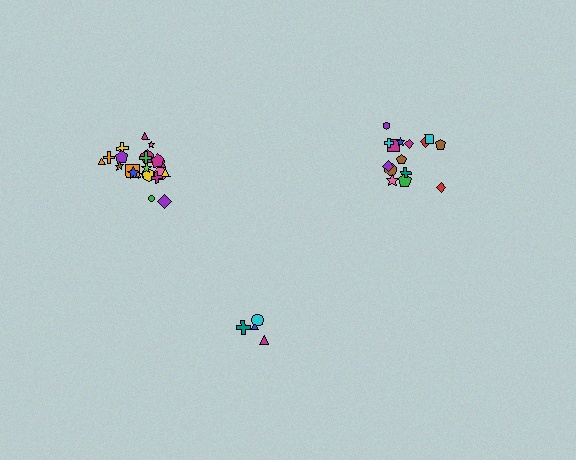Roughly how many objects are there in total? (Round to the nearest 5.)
Roughly 40 objects in total.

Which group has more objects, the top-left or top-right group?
The top-left group.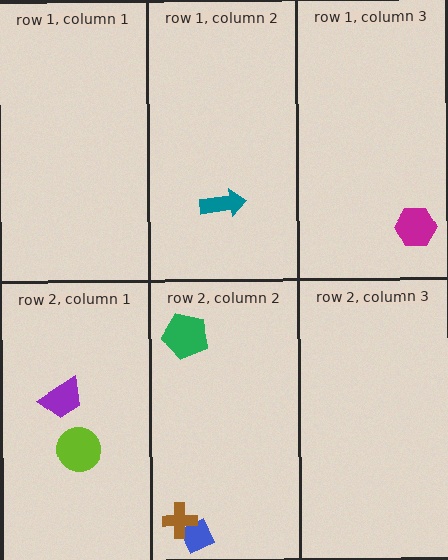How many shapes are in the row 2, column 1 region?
2.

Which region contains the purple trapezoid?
The row 2, column 1 region.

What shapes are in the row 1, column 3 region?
The magenta hexagon.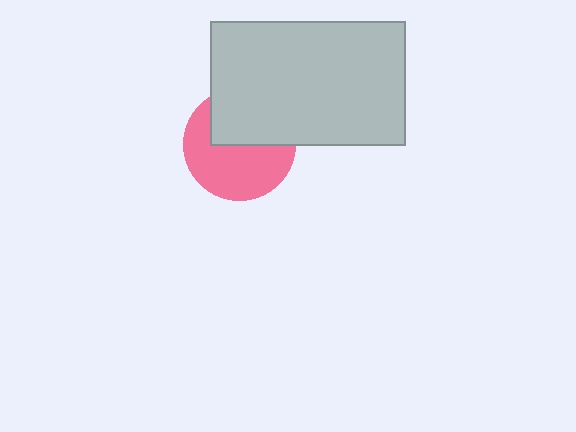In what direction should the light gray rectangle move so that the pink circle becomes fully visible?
The light gray rectangle should move up. That is the shortest direction to clear the overlap and leave the pink circle fully visible.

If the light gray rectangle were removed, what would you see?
You would see the complete pink circle.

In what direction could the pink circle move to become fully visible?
The pink circle could move down. That would shift it out from behind the light gray rectangle entirely.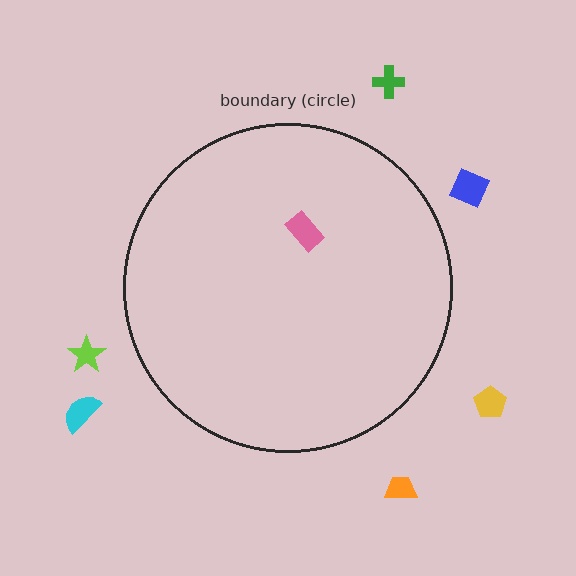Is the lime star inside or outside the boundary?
Outside.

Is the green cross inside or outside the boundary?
Outside.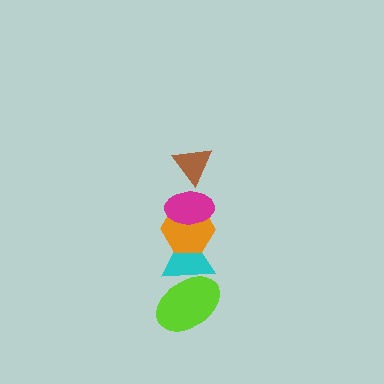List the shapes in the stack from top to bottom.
From top to bottom: the brown triangle, the magenta ellipse, the orange hexagon, the cyan triangle, the lime ellipse.